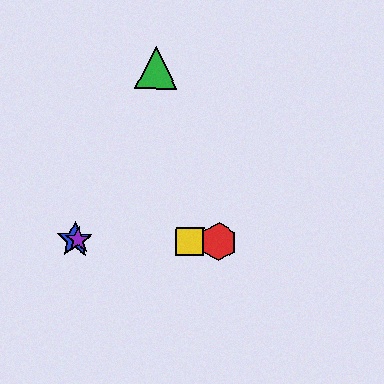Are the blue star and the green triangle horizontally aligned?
No, the blue star is at y≈240 and the green triangle is at y≈67.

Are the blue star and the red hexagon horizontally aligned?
Yes, both are at y≈240.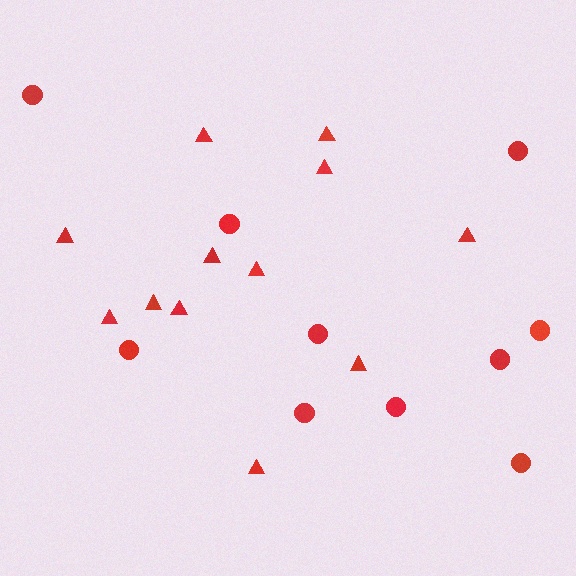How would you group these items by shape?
There are 2 groups: one group of triangles (12) and one group of circles (10).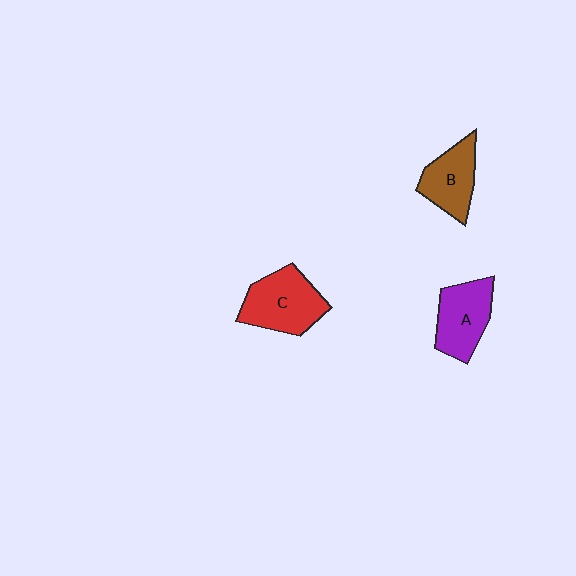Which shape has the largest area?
Shape C (red).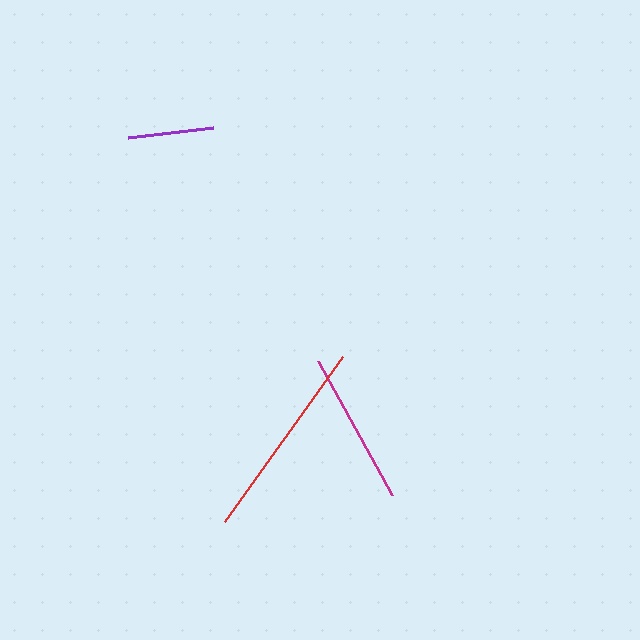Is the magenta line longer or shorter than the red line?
The red line is longer than the magenta line.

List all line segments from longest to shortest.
From longest to shortest: red, magenta, purple.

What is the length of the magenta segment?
The magenta segment is approximately 153 pixels long.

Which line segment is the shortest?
The purple line is the shortest at approximately 85 pixels.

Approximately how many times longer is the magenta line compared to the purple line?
The magenta line is approximately 1.8 times the length of the purple line.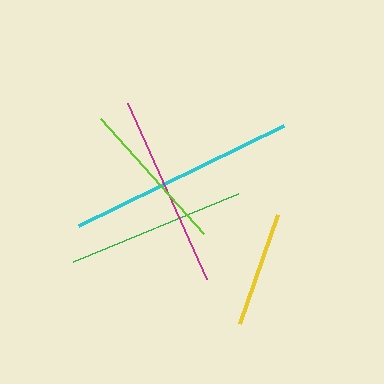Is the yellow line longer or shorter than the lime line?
The lime line is longer than the yellow line.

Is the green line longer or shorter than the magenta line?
The magenta line is longer than the green line.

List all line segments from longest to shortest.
From longest to shortest: cyan, magenta, green, lime, yellow.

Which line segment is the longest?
The cyan line is the longest at approximately 229 pixels.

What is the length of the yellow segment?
The yellow segment is approximately 116 pixels long.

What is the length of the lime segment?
The lime segment is approximately 154 pixels long.